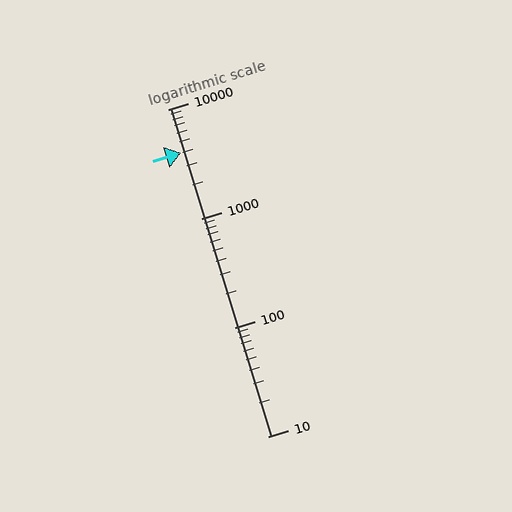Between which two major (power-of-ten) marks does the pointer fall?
The pointer is between 1000 and 10000.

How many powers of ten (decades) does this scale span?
The scale spans 3 decades, from 10 to 10000.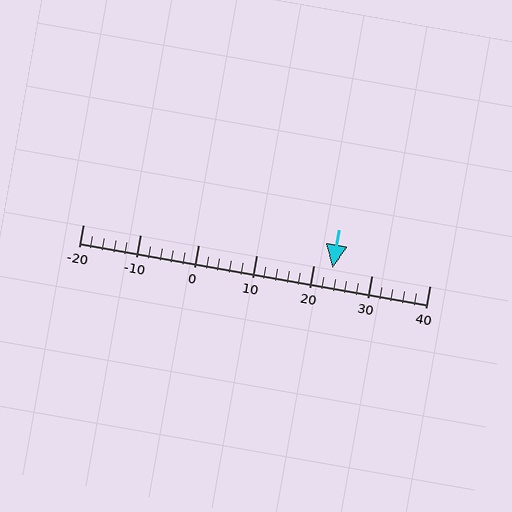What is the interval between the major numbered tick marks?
The major tick marks are spaced 10 units apart.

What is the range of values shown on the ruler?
The ruler shows values from -20 to 40.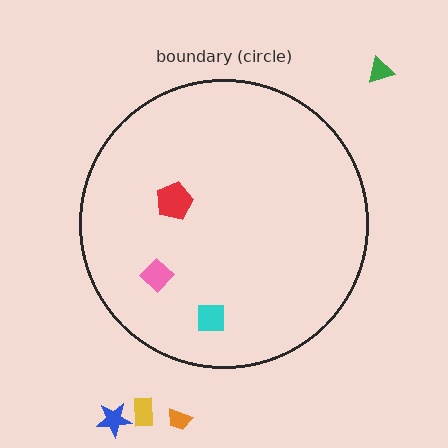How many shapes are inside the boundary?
3 inside, 4 outside.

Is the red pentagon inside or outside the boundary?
Inside.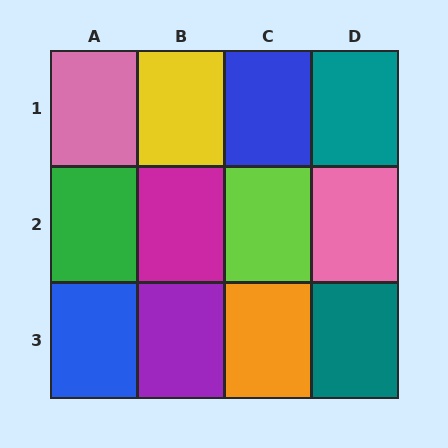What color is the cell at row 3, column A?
Blue.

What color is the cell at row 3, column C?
Orange.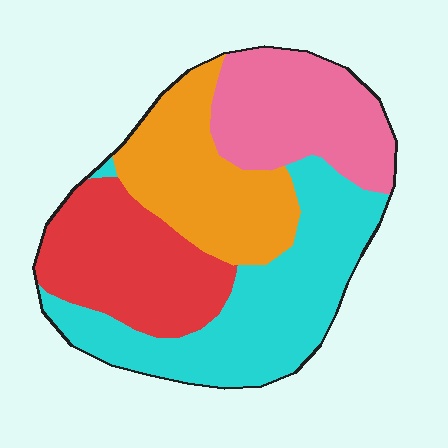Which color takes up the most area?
Cyan, at roughly 30%.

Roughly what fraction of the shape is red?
Red takes up about one quarter (1/4) of the shape.